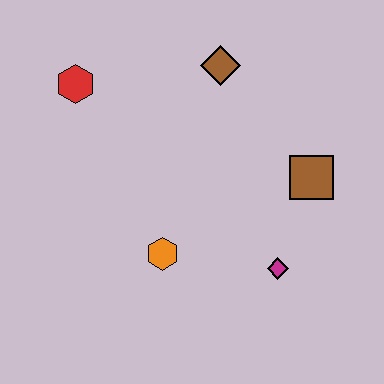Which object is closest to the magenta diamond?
The brown square is closest to the magenta diamond.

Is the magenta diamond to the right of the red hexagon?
Yes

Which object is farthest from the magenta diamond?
The red hexagon is farthest from the magenta diamond.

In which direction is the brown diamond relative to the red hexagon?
The brown diamond is to the right of the red hexagon.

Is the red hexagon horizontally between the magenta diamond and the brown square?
No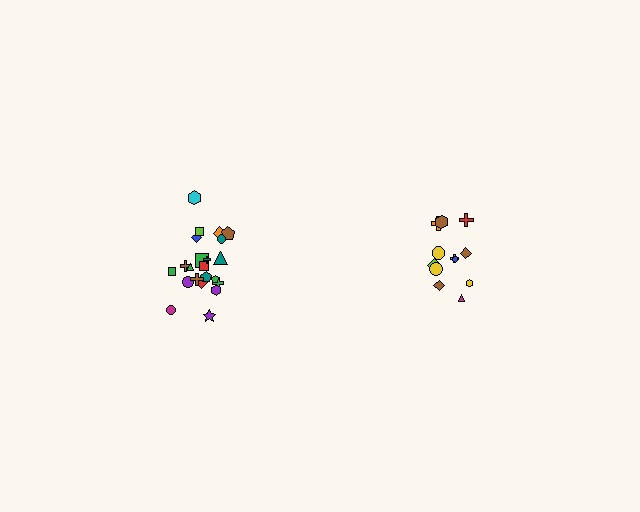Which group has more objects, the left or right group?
The left group.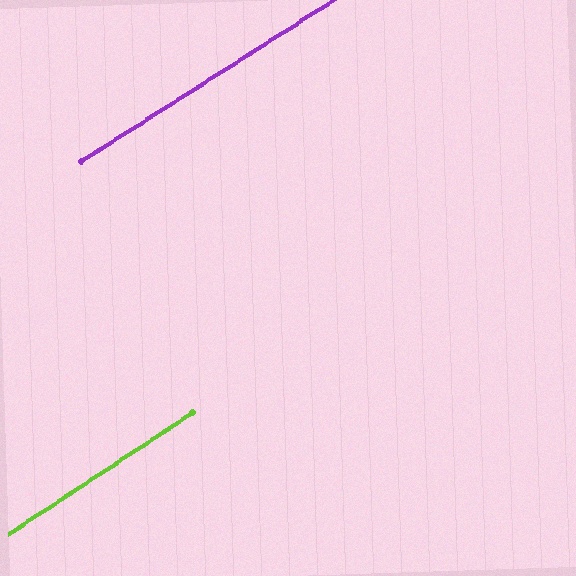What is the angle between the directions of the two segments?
Approximately 1 degree.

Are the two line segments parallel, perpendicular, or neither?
Parallel — their directions differ by only 0.7°.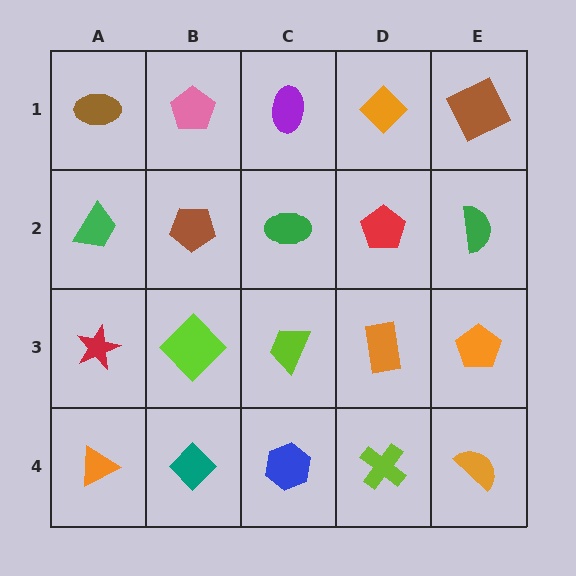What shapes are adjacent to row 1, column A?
A green trapezoid (row 2, column A), a pink pentagon (row 1, column B).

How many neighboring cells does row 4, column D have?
3.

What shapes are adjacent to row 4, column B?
A lime diamond (row 3, column B), an orange triangle (row 4, column A), a blue hexagon (row 4, column C).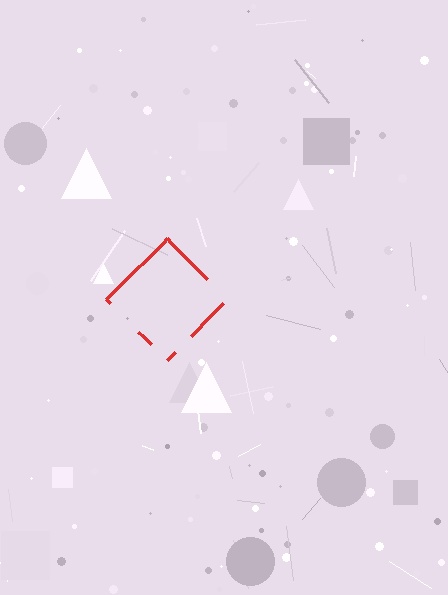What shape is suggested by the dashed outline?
The dashed outline suggests a diamond.